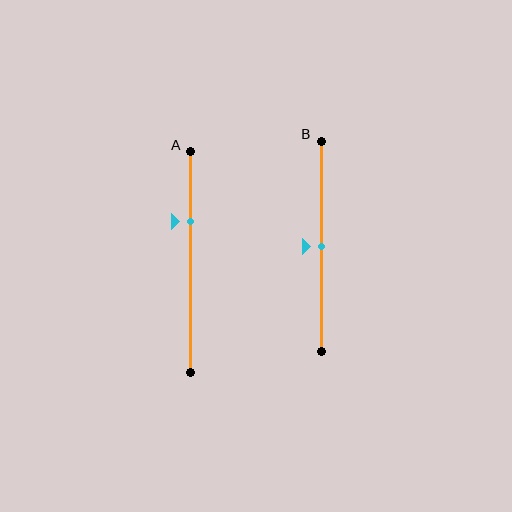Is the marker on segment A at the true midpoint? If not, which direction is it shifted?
No, the marker on segment A is shifted upward by about 19% of the segment length.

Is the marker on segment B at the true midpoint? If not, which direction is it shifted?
Yes, the marker on segment B is at the true midpoint.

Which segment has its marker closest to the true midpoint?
Segment B has its marker closest to the true midpoint.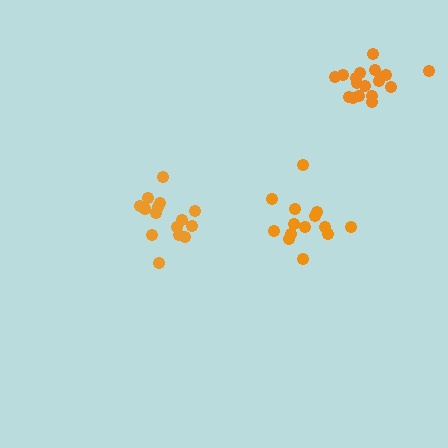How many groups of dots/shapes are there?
There are 3 groups.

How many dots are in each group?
Group 1: 15 dots, Group 2: 14 dots, Group 3: 18 dots (47 total).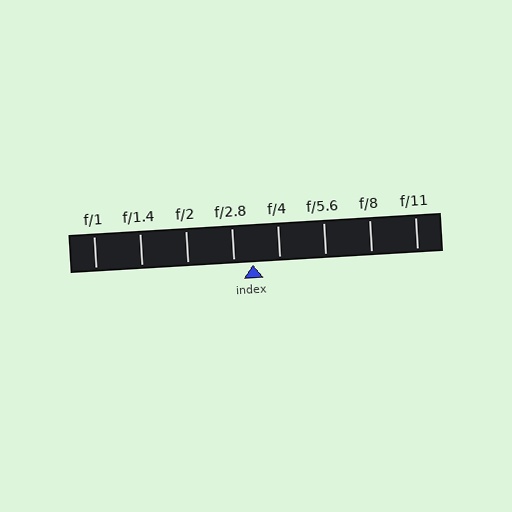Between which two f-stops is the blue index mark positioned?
The index mark is between f/2.8 and f/4.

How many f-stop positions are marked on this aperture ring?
There are 8 f-stop positions marked.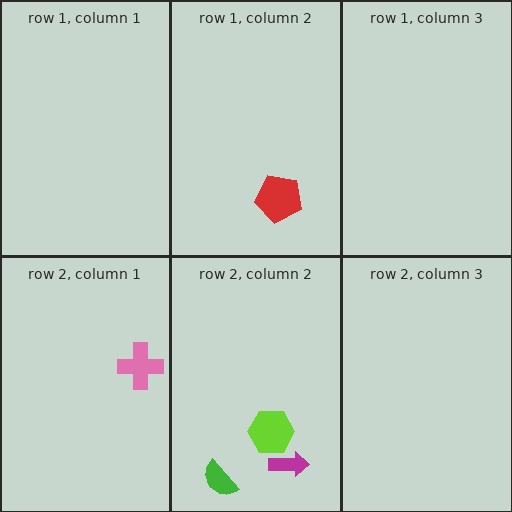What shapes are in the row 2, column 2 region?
The green semicircle, the lime hexagon, the magenta arrow.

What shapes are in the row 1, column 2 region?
The red pentagon.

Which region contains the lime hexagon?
The row 2, column 2 region.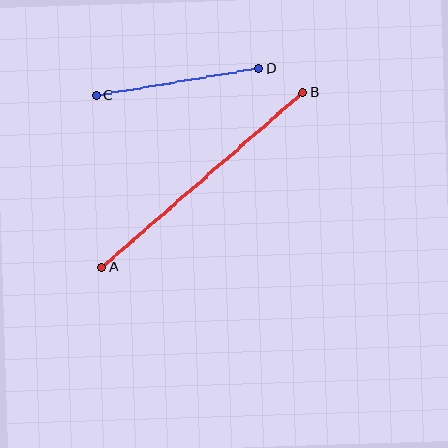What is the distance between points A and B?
The distance is approximately 266 pixels.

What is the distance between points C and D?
The distance is approximately 165 pixels.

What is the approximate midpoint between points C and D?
The midpoint is at approximately (177, 82) pixels.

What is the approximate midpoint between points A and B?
The midpoint is at approximately (202, 180) pixels.